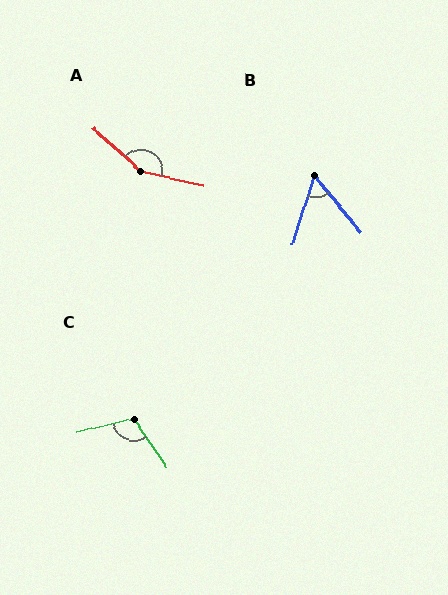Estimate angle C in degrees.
Approximately 110 degrees.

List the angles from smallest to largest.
B (58°), C (110°), A (150°).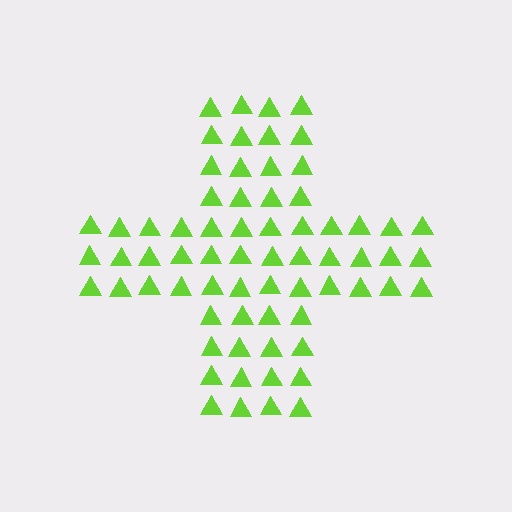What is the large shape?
The large shape is a cross.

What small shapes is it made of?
It is made of small triangles.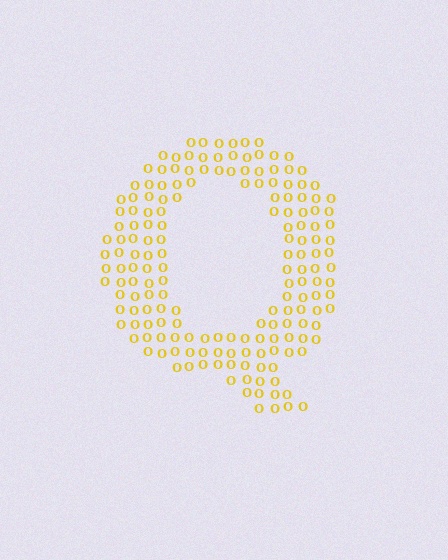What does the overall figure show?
The overall figure shows the letter Q.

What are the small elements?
The small elements are letter O's.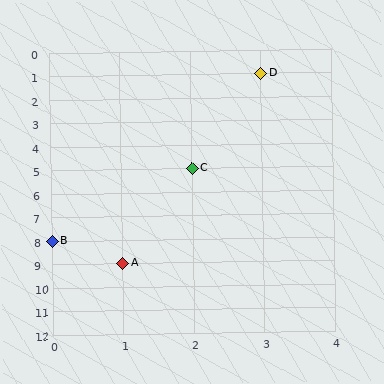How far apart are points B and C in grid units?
Points B and C are 2 columns and 3 rows apart (about 3.6 grid units diagonally).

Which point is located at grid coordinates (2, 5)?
Point C is at (2, 5).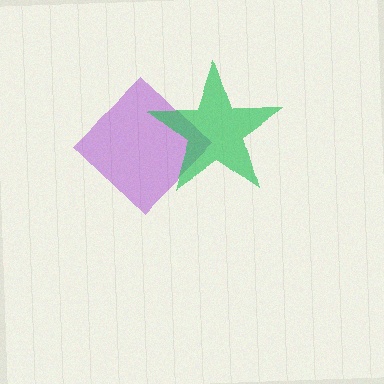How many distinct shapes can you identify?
There are 2 distinct shapes: a purple diamond, a green star.